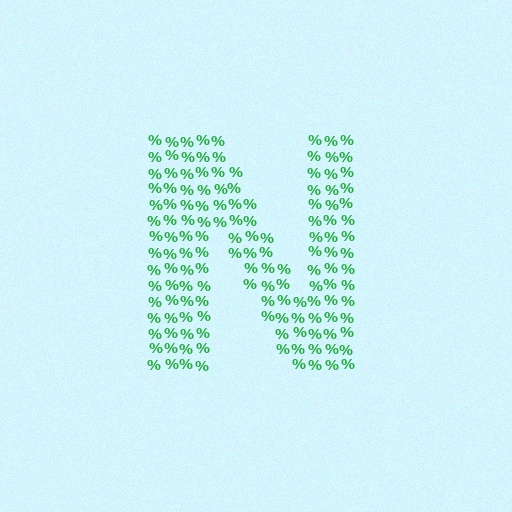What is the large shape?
The large shape is the letter N.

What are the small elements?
The small elements are percent signs.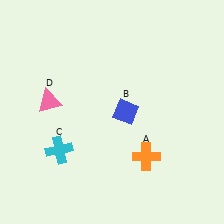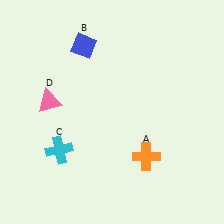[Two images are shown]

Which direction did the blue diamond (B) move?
The blue diamond (B) moved up.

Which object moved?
The blue diamond (B) moved up.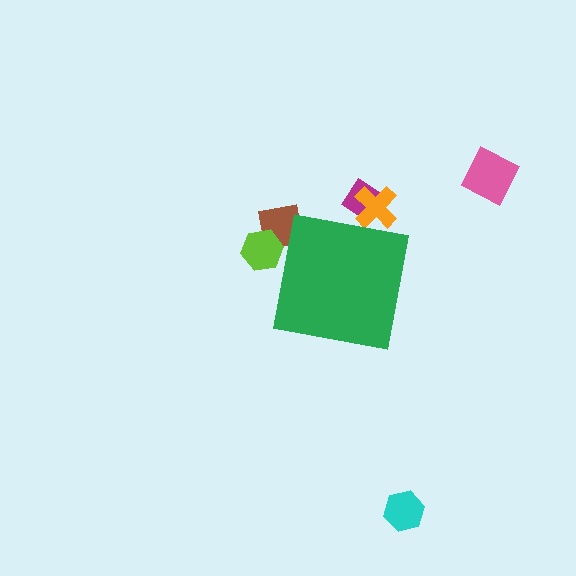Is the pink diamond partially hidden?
No, the pink diamond is fully visible.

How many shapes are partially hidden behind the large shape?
4 shapes are partially hidden.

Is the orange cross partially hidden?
Yes, the orange cross is partially hidden behind the green square.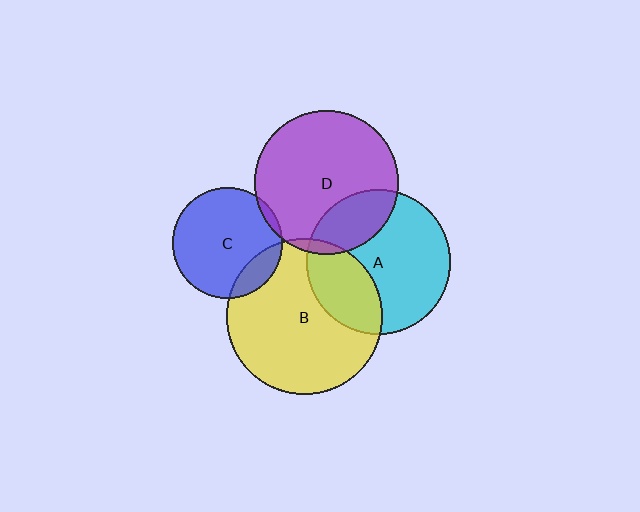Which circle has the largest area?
Circle B (yellow).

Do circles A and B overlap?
Yes.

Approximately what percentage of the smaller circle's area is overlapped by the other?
Approximately 30%.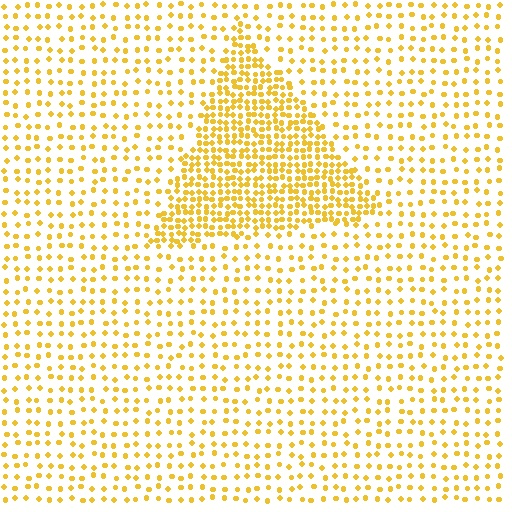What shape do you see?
I see a triangle.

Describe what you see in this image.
The image contains small yellow elements arranged at two different densities. A triangle-shaped region is visible where the elements are more densely packed than the surrounding area.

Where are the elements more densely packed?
The elements are more densely packed inside the triangle boundary.